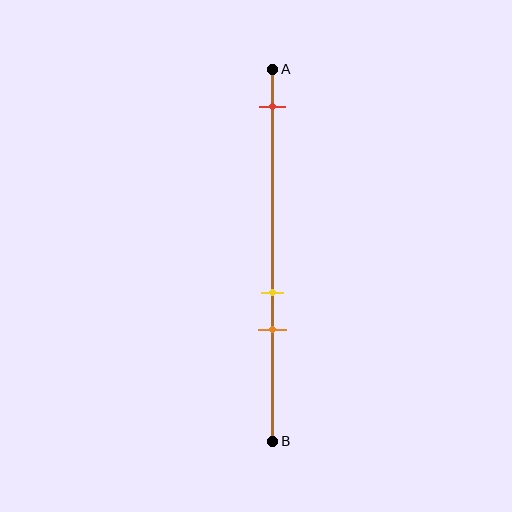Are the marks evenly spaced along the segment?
No, the marks are not evenly spaced.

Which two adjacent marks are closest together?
The yellow and orange marks are the closest adjacent pair.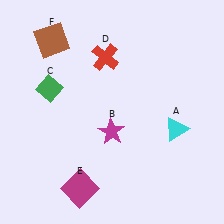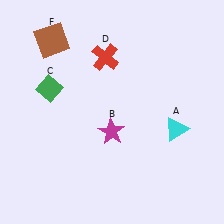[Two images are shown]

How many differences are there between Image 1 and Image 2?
There is 1 difference between the two images.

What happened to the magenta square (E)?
The magenta square (E) was removed in Image 2. It was in the bottom-left area of Image 1.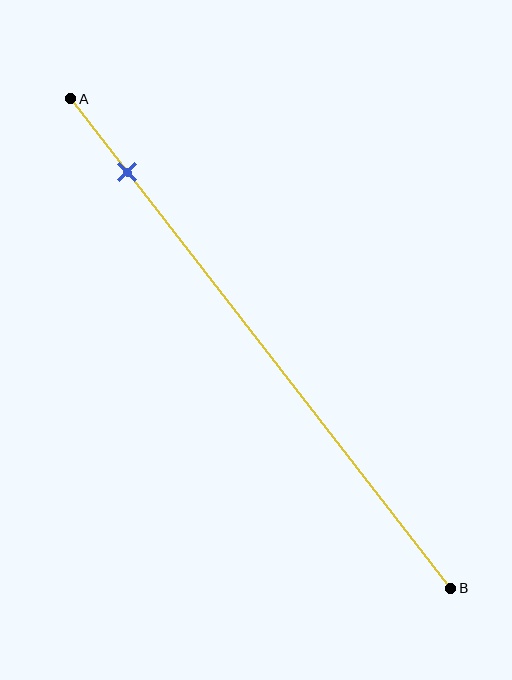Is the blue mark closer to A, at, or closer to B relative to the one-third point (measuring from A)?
The blue mark is closer to point A than the one-third point of segment AB.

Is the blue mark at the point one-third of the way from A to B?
No, the mark is at about 15% from A, not at the 33% one-third point.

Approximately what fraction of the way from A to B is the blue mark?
The blue mark is approximately 15% of the way from A to B.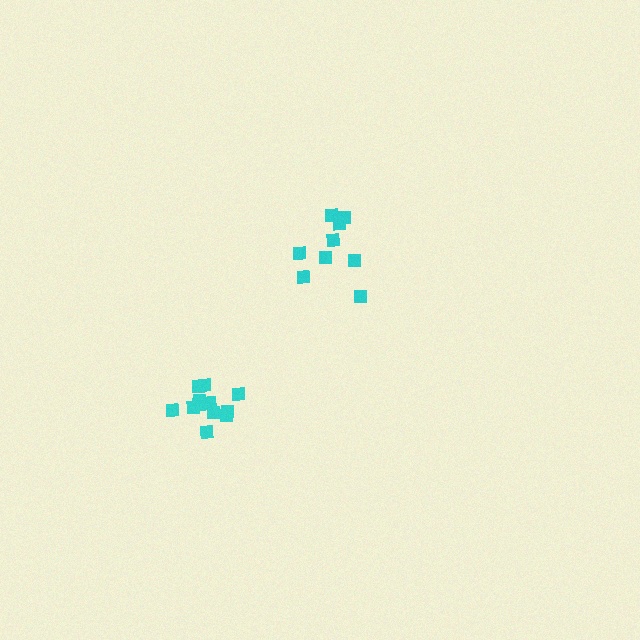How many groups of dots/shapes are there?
There are 2 groups.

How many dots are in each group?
Group 1: 9 dots, Group 2: 12 dots (21 total).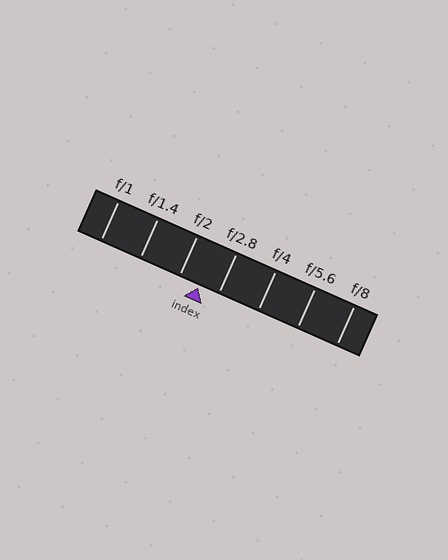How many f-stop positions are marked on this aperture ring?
There are 7 f-stop positions marked.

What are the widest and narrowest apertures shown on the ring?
The widest aperture shown is f/1 and the narrowest is f/8.